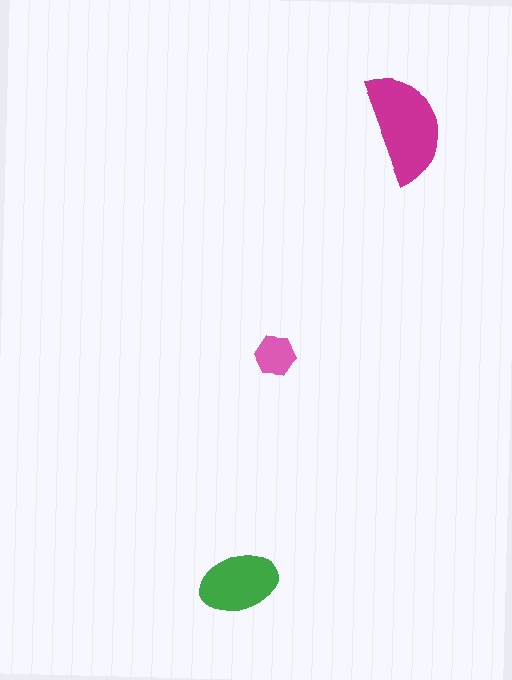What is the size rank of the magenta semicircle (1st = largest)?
1st.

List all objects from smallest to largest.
The pink hexagon, the green ellipse, the magenta semicircle.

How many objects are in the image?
There are 3 objects in the image.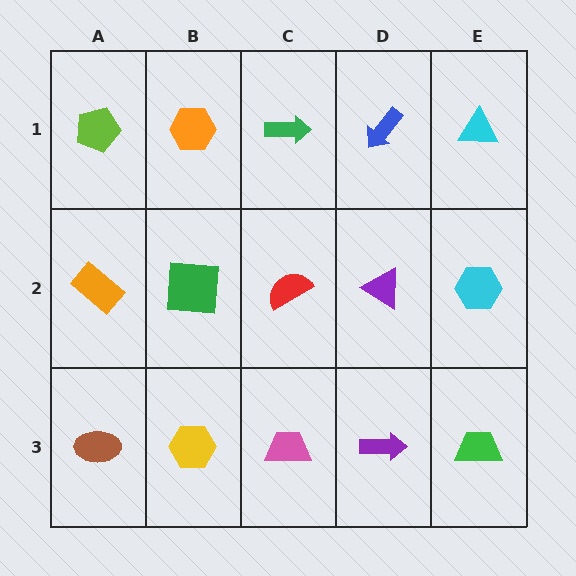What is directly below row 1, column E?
A cyan hexagon.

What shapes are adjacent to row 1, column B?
A green square (row 2, column B), a lime pentagon (row 1, column A), a green arrow (row 1, column C).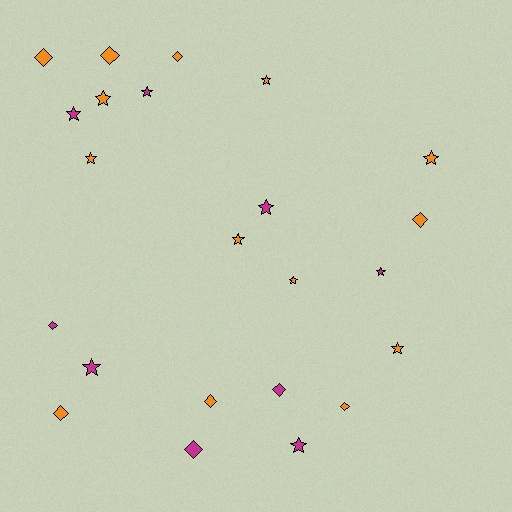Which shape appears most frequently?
Star, with 13 objects.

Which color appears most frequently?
Orange, with 14 objects.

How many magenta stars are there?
There are 6 magenta stars.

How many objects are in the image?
There are 23 objects.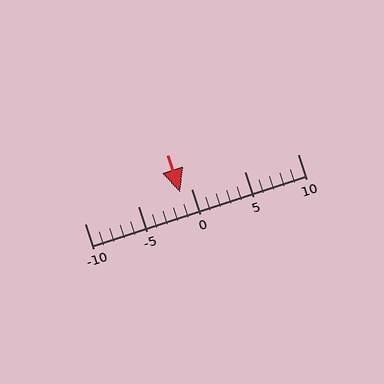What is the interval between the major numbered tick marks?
The major tick marks are spaced 5 units apart.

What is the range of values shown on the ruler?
The ruler shows values from -10 to 10.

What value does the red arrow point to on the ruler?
The red arrow points to approximately -1.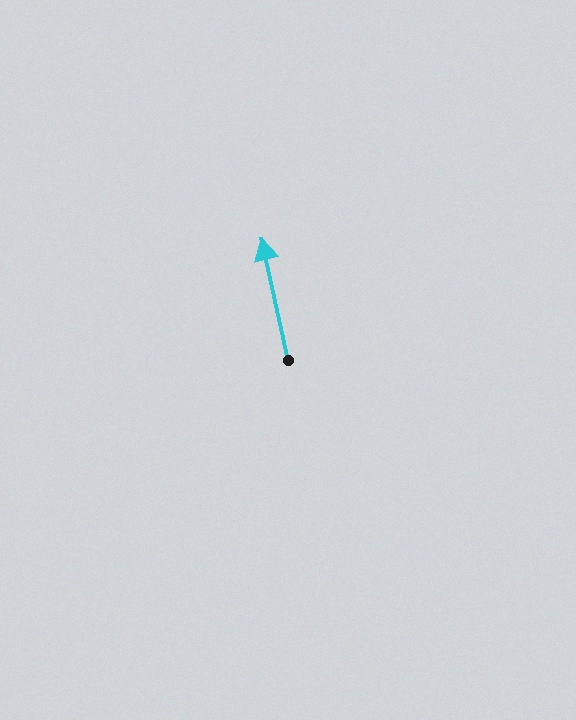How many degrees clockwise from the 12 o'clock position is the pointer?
Approximately 348 degrees.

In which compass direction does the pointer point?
North.